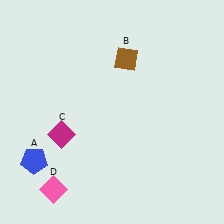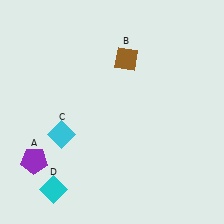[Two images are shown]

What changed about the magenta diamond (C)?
In Image 1, C is magenta. In Image 2, it changed to cyan.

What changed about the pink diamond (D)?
In Image 1, D is pink. In Image 2, it changed to cyan.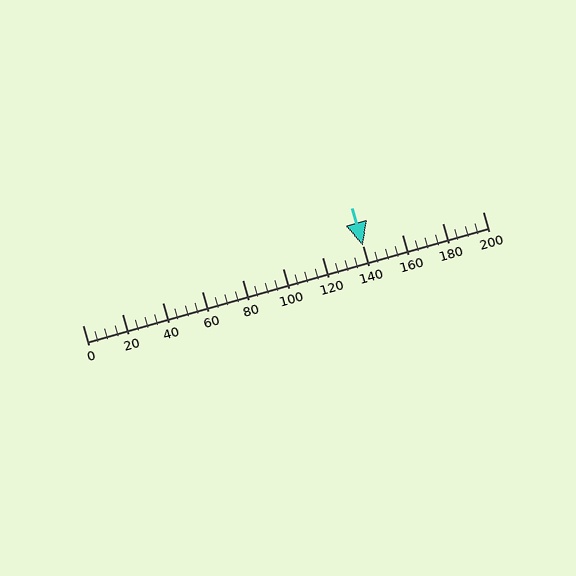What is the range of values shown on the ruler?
The ruler shows values from 0 to 200.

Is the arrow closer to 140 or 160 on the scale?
The arrow is closer to 140.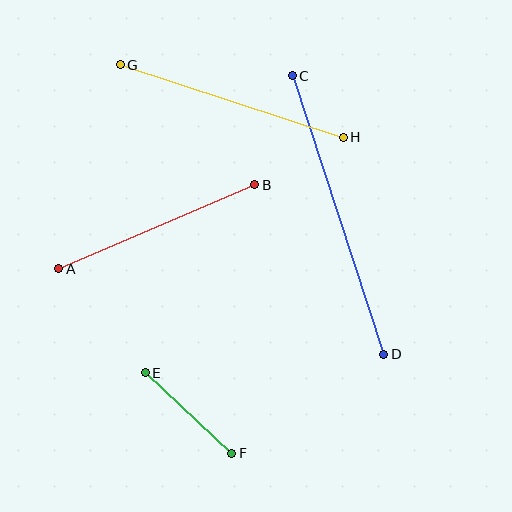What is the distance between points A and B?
The distance is approximately 213 pixels.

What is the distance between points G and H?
The distance is approximately 234 pixels.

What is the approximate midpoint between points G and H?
The midpoint is at approximately (232, 101) pixels.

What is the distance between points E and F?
The distance is approximately 118 pixels.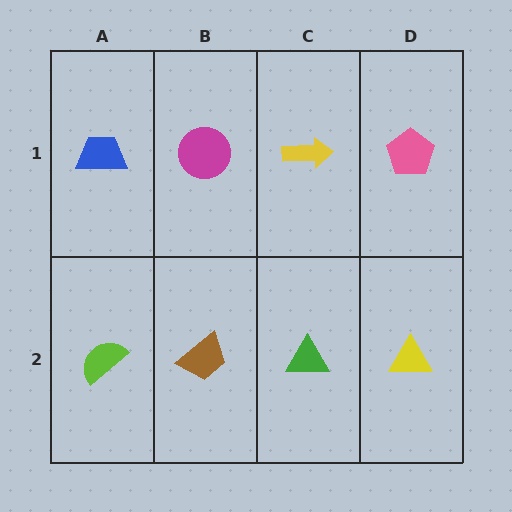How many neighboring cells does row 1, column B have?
3.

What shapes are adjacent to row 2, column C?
A yellow arrow (row 1, column C), a brown trapezoid (row 2, column B), a yellow triangle (row 2, column D).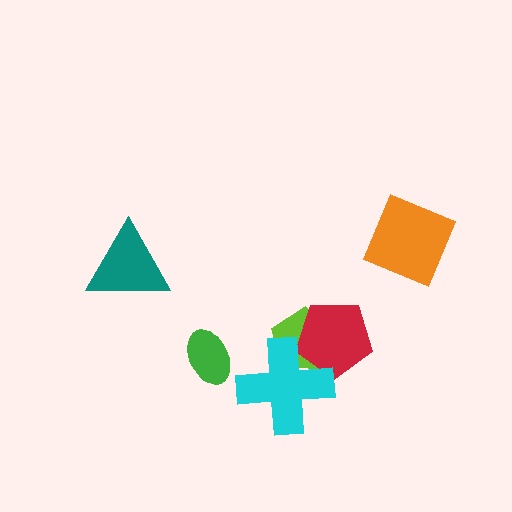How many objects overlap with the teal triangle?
0 objects overlap with the teal triangle.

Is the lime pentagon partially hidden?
Yes, it is partially covered by another shape.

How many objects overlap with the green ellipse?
0 objects overlap with the green ellipse.